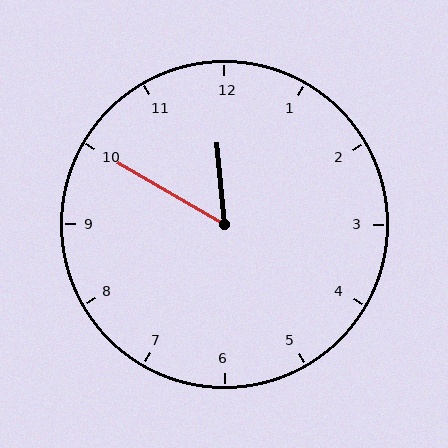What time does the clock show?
11:50.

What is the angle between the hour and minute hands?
Approximately 55 degrees.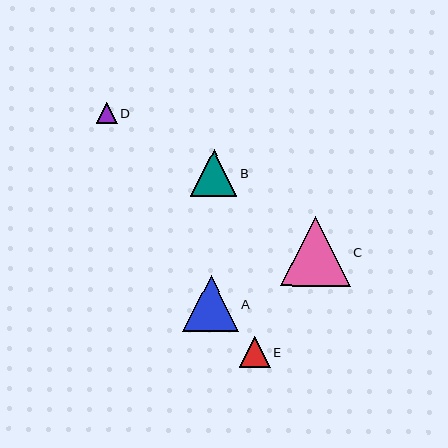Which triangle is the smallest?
Triangle D is the smallest with a size of approximately 21 pixels.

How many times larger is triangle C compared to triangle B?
Triangle C is approximately 1.5 times the size of triangle B.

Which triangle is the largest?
Triangle C is the largest with a size of approximately 70 pixels.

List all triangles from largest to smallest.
From largest to smallest: C, A, B, E, D.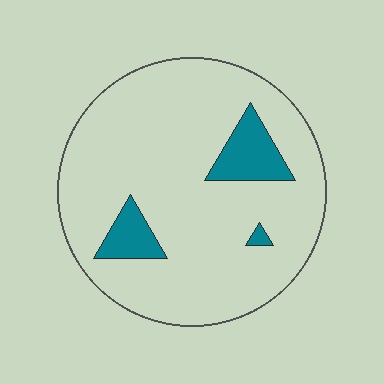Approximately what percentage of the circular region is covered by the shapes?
Approximately 10%.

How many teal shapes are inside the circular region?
3.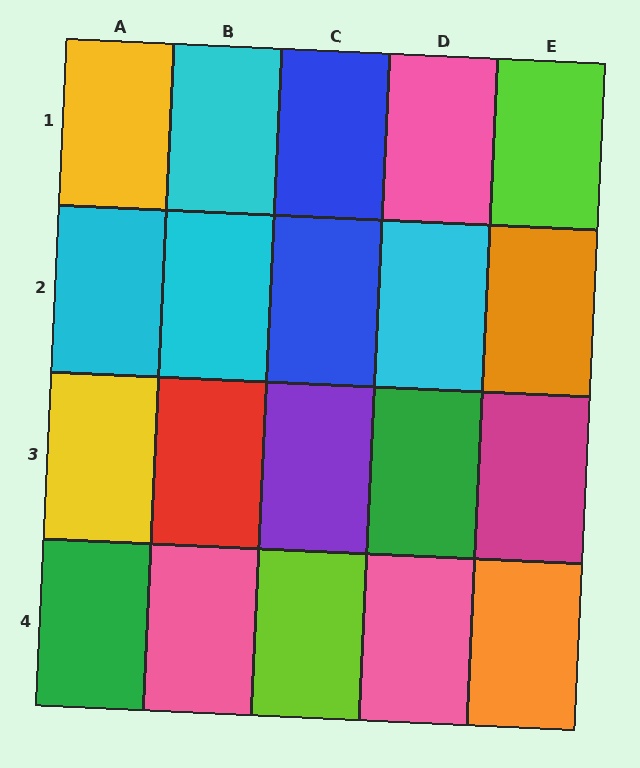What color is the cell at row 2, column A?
Cyan.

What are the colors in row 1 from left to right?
Yellow, cyan, blue, pink, lime.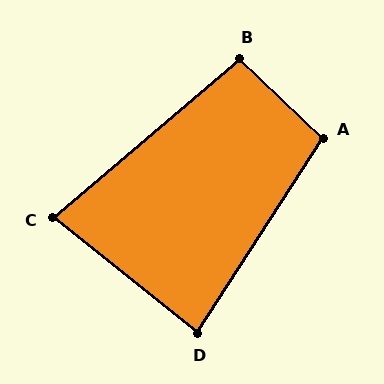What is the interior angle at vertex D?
Approximately 84 degrees (acute).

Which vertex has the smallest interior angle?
C, at approximately 79 degrees.